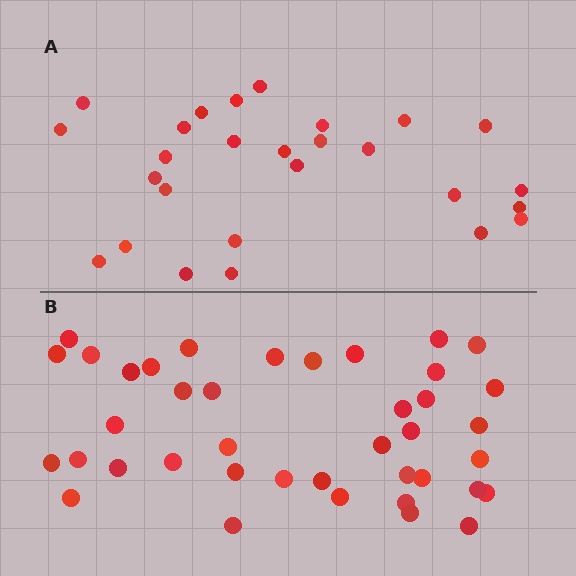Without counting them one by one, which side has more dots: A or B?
Region B (the bottom region) has more dots.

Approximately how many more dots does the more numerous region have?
Region B has approximately 15 more dots than region A.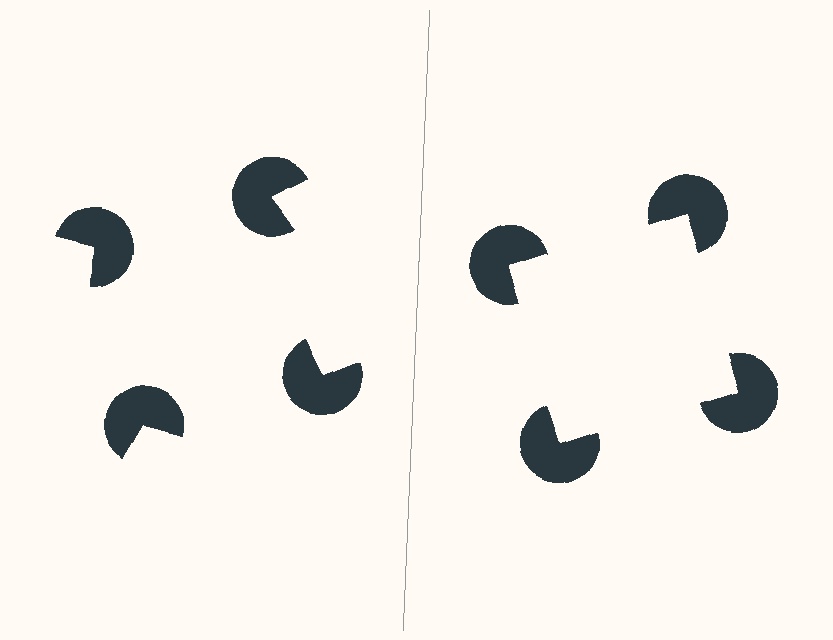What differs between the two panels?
The pac-man discs are positioned identically on both sides; only the wedge orientations differ. On the right they align to a square; on the left they are misaligned.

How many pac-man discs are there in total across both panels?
8 — 4 on each side.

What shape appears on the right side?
An illusory square.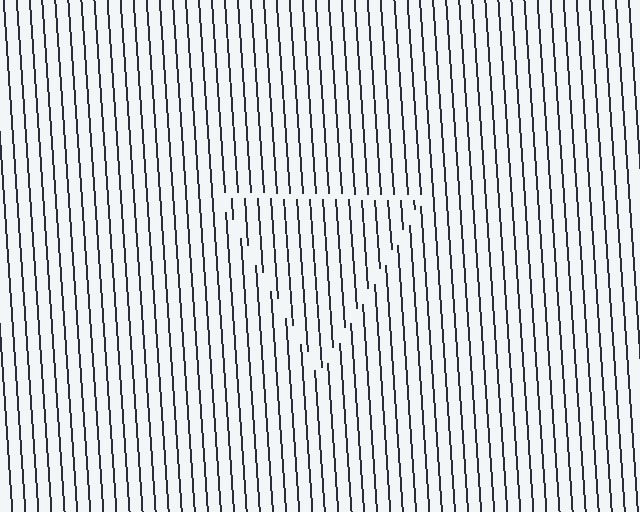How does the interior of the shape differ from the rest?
The interior of the shape contains the same grating, shifted by half a period — the contour is defined by the phase discontinuity where line-ends from the inner and outer gratings abut.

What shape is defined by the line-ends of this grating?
An illusory triangle. The interior of the shape contains the same grating, shifted by half a period — the contour is defined by the phase discontinuity where line-ends from the inner and outer gratings abut.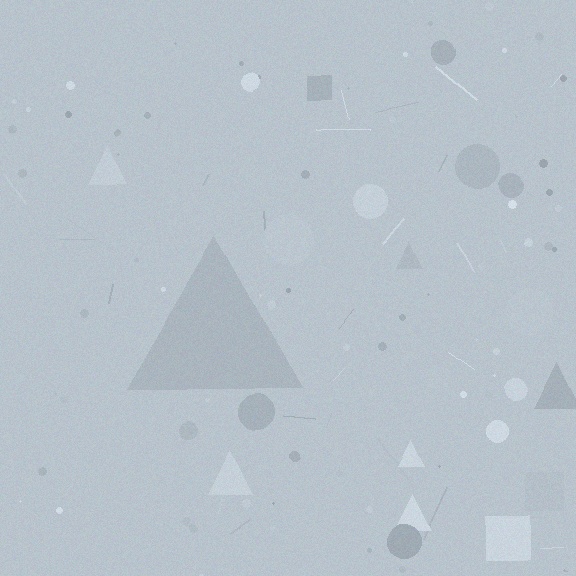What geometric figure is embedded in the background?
A triangle is embedded in the background.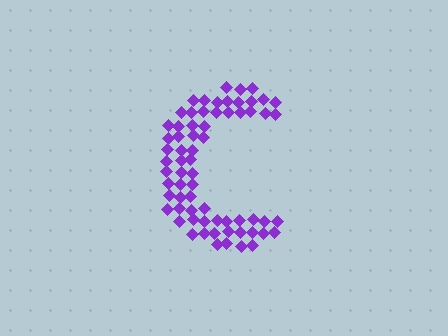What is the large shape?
The large shape is the letter C.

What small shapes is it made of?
It is made of small diamonds.